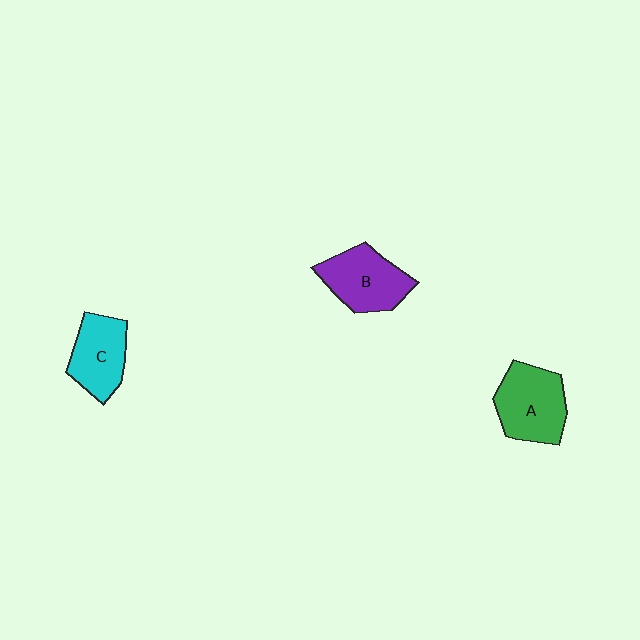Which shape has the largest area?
Shape A (green).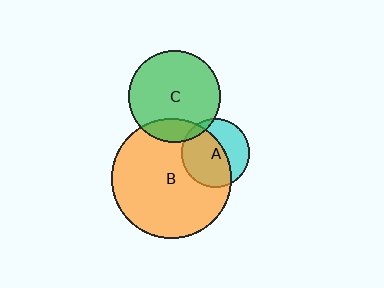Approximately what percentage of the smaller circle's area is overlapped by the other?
Approximately 15%.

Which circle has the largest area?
Circle B (orange).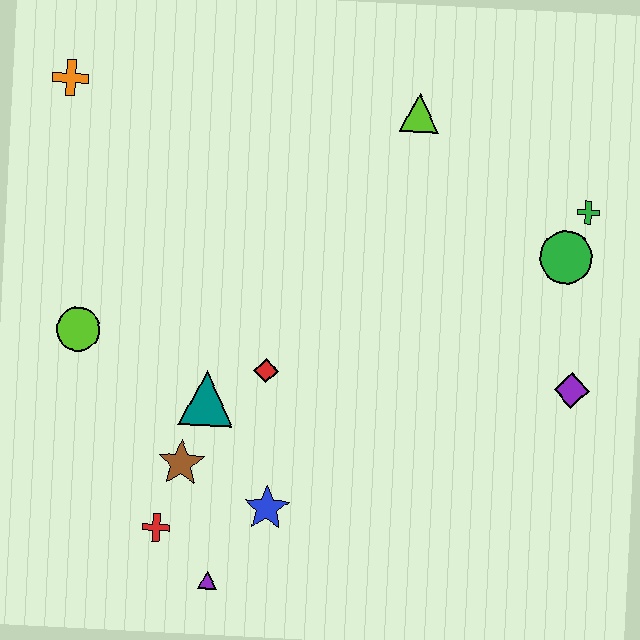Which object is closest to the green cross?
The green circle is closest to the green cross.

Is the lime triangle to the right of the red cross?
Yes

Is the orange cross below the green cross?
No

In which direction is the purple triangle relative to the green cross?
The purple triangle is below the green cross.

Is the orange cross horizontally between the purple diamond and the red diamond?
No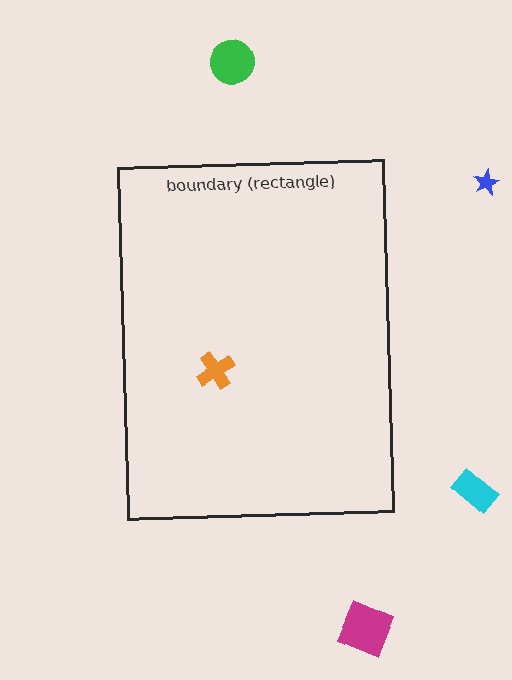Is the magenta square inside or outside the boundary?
Outside.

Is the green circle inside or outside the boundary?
Outside.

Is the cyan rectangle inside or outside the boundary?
Outside.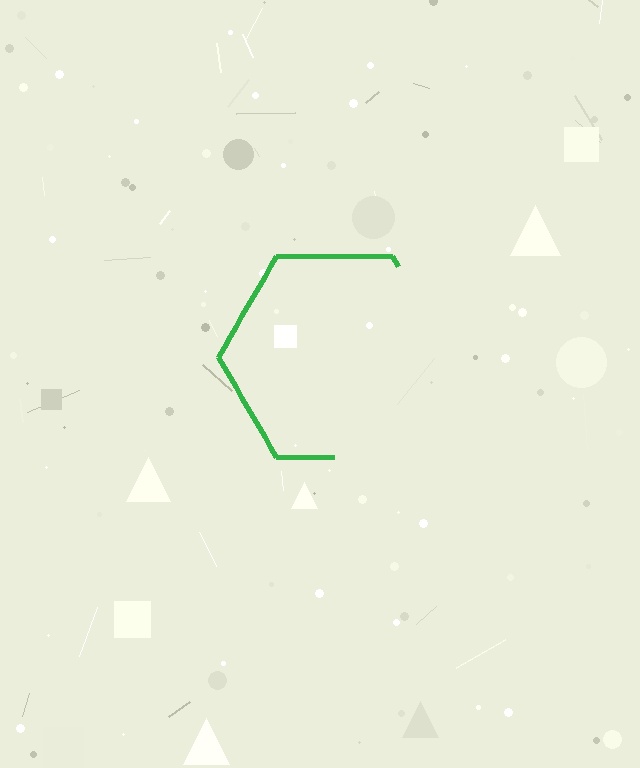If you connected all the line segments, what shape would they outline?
They would outline a hexagon.